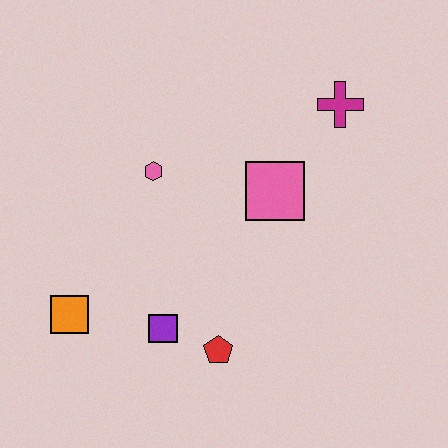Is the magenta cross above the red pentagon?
Yes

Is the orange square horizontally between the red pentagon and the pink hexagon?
No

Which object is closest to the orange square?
The purple square is closest to the orange square.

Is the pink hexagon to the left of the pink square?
Yes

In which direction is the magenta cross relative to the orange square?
The magenta cross is to the right of the orange square.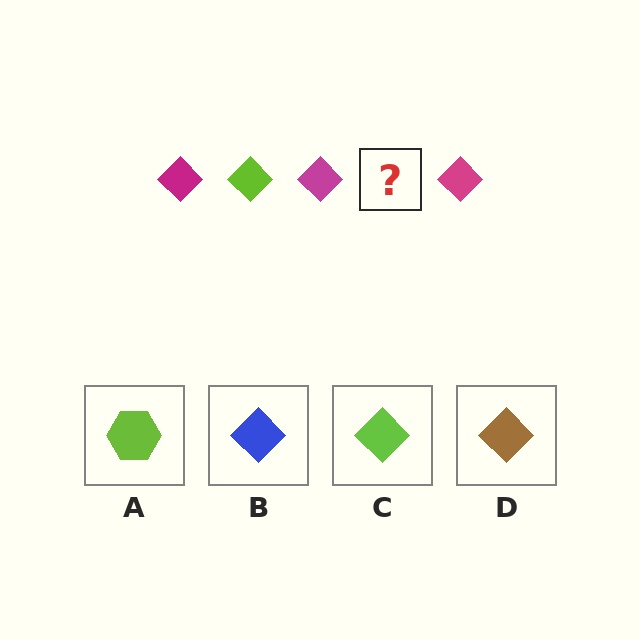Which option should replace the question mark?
Option C.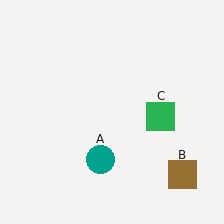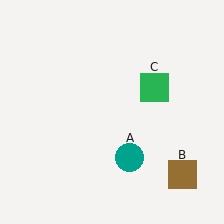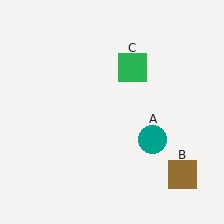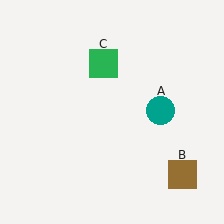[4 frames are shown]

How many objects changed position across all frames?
2 objects changed position: teal circle (object A), green square (object C).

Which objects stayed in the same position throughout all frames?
Brown square (object B) remained stationary.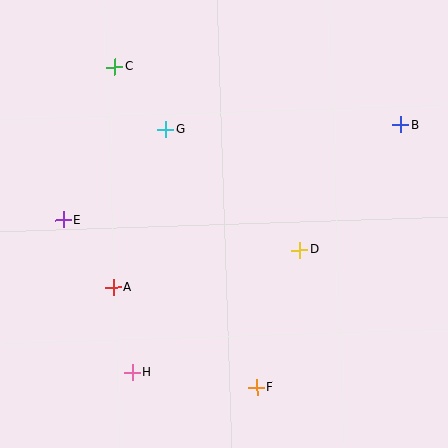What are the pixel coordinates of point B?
Point B is at (401, 125).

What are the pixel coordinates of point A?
Point A is at (113, 288).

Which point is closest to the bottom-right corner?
Point F is closest to the bottom-right corner.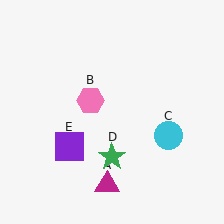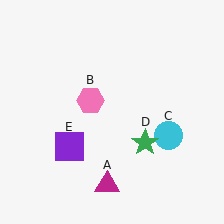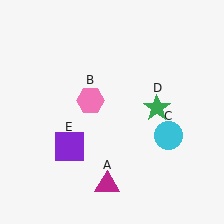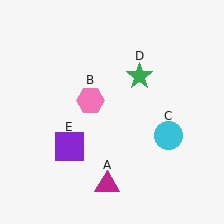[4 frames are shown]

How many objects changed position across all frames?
1 object changed position: green star (object D).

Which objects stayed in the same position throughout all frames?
Magenta triangle (object A) and pink hexagon (object B) and cyan circle (object C) and purple square (object E) remained stationary.